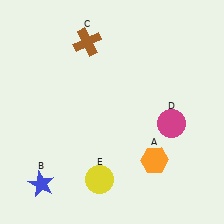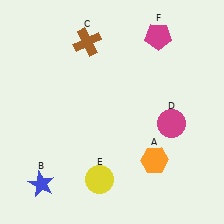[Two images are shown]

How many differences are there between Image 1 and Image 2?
There is 1 difference between the two images.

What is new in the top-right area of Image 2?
A magenta pentagon (F) was added in the top-right area of Image 2.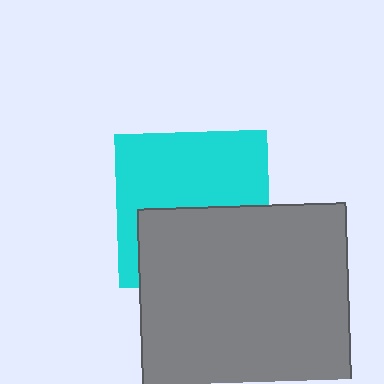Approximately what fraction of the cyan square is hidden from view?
Roughly 44% of the cyan square is hidden behind the gray square.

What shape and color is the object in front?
The object in front is a gray square.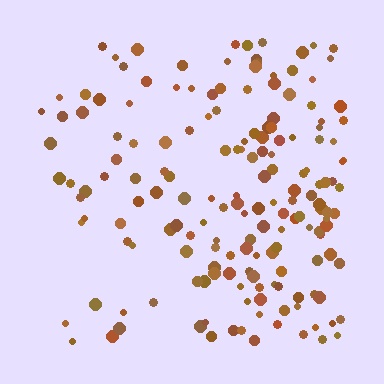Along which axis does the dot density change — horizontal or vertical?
Horizontal.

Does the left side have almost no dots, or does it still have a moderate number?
Still a moderate number, just noticeably fewer than the right.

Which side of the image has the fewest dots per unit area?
The left.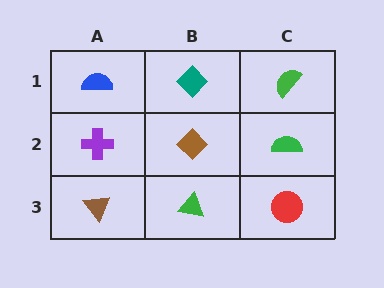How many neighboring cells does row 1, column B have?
3.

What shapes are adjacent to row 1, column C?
A green semicircle (row 2, column C), a teal diamond (row 1, column B).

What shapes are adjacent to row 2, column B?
A teal diamond (row 1, column B), a green triangle (row 3, column B), a purple cross (row 2, column A), a green semicircle (row 2, column C).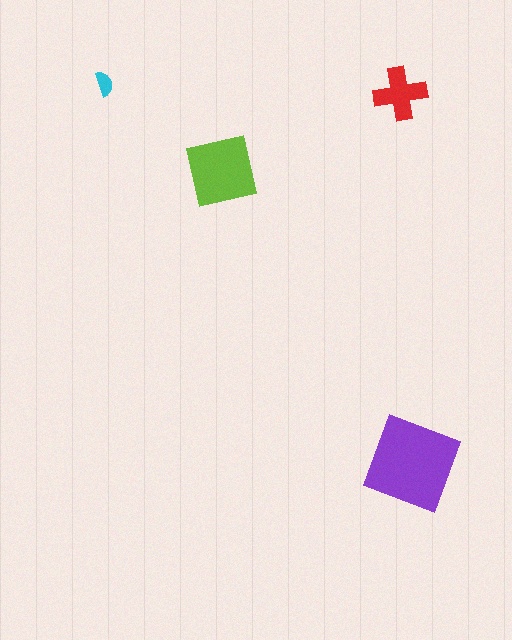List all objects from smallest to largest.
The cyan semicircle, the red cross, the lime square, the purple square.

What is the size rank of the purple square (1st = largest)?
1st.